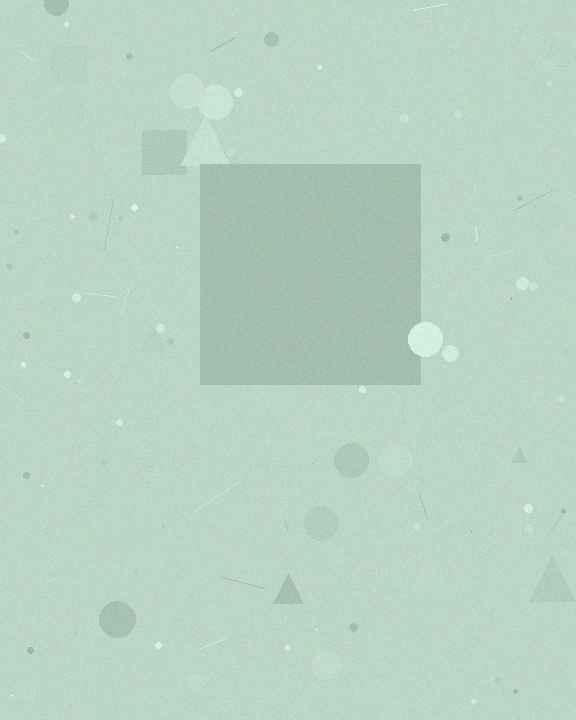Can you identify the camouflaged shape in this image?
The camouflaged shape is a square.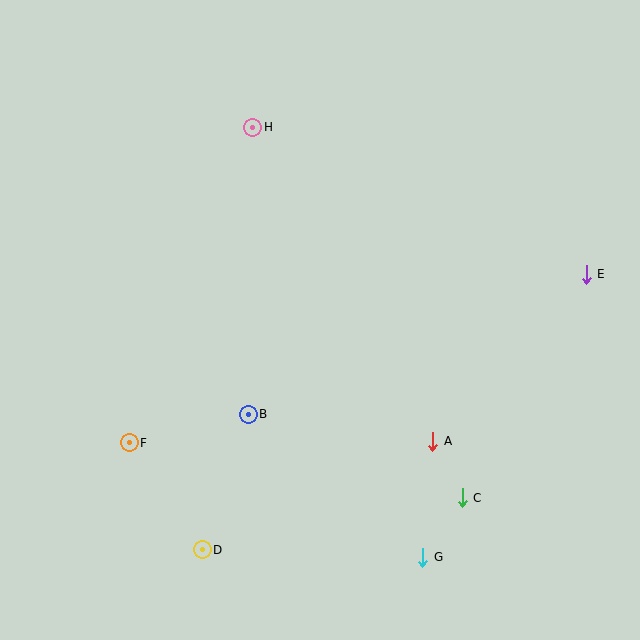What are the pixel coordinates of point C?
Point C is at (462, 498).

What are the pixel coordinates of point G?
Point G is at (423, 557).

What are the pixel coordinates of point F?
Point F is at (129, 443).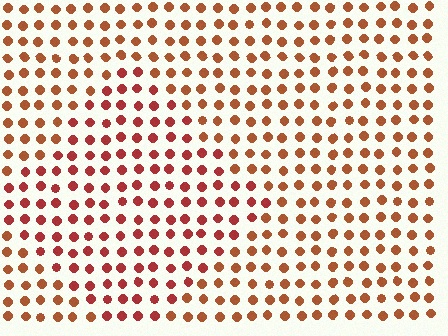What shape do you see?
I see a diamond.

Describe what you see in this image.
The image is filled with small brown elements in a uniform arrangement. A diamond-shaped region is visible where the elements are tinted to a slightly different hue, forming a subtle color boundary.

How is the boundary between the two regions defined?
The boundary is defined purely by a slight shift in hue (about 22 degrees). Spacing, size, and orientation are identical on both sides.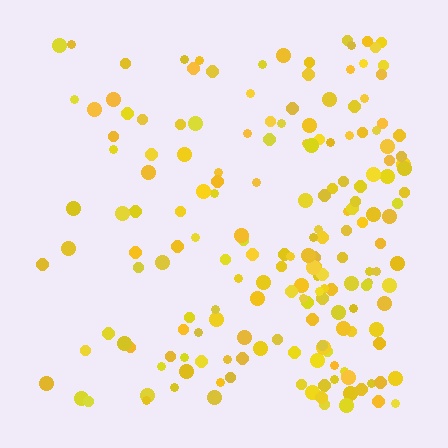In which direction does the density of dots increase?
From left to right, with the right side densest.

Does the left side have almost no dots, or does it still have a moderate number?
Still a moderate number, just noticeably fewer than the right.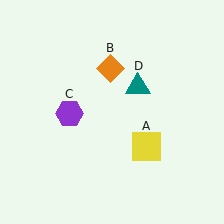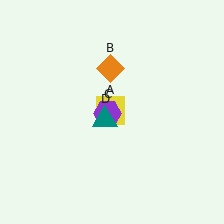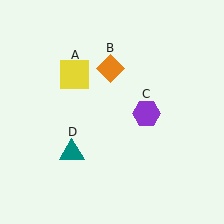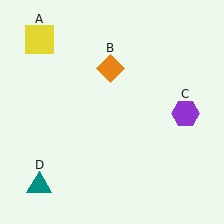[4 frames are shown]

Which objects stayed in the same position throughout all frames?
Orange diamond (object B) remained stationary.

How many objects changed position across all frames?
3 objects changed position: yellow square (object A), purple hexagon (object C), teal triangle (object D).